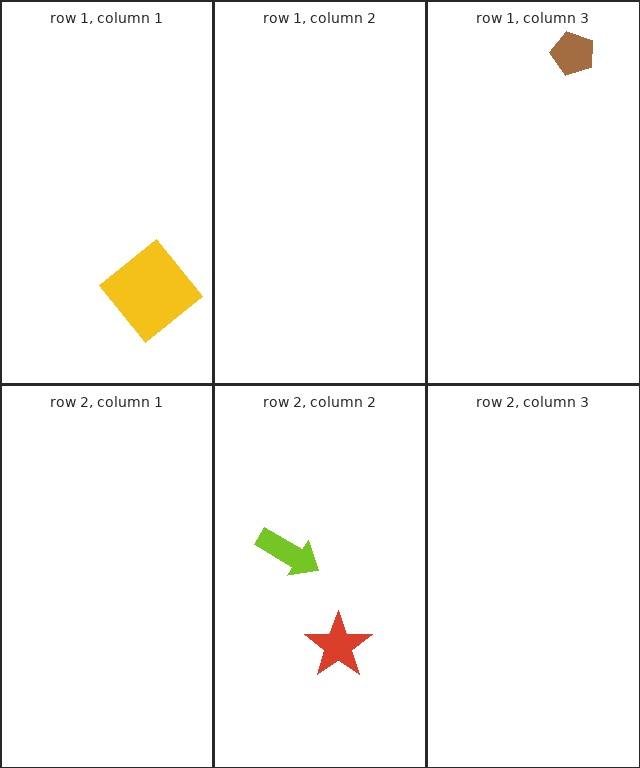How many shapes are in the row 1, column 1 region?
1.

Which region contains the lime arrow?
The row 2, column 2 region.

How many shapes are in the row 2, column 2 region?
2.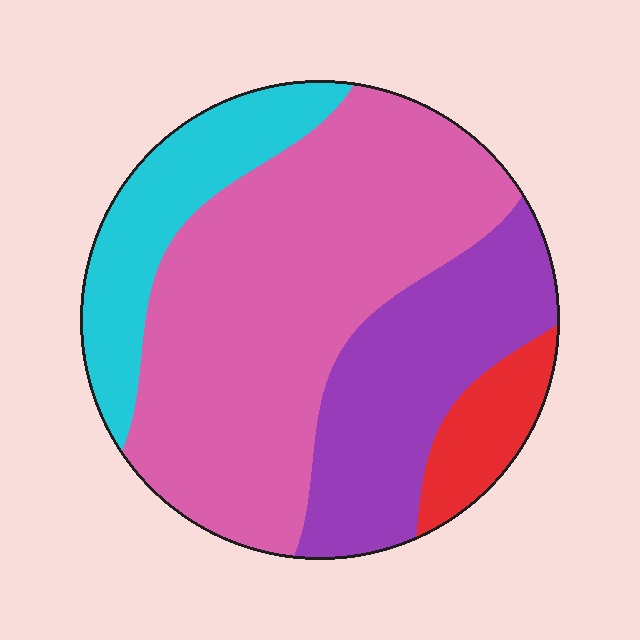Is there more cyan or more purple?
Purple.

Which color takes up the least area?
Red, at roughly 10%.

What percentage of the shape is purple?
Purple covers roughly 25% of the shape.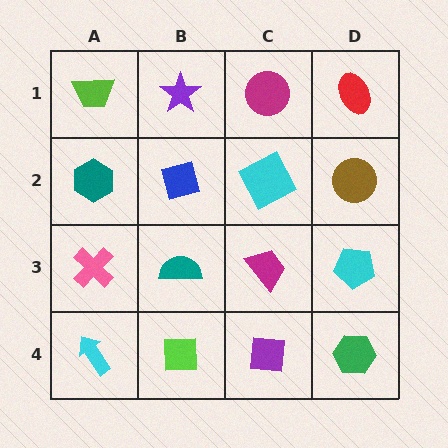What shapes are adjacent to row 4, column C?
A magenta trapezoid (row 3, column C), a lime square (row 4, column B), a green hexagon (row 4, column D).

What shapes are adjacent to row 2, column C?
A magenta circle (row 1, column C), a magenta trapezoid (row 3, column C), a blue diamond (row 2, column B), a brown circle (row 2, column D).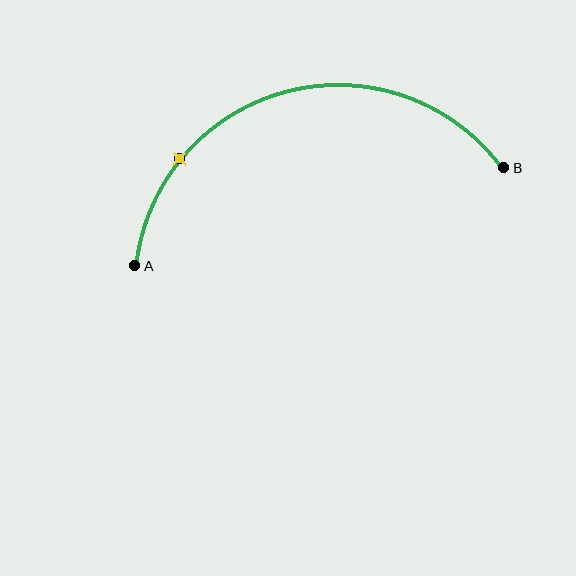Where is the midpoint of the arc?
The arc midpoint is the point on the curve farthest from the straight line joining A and B. It sits above that line.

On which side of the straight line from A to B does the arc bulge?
The arc bulges above the straight line connecting A and B.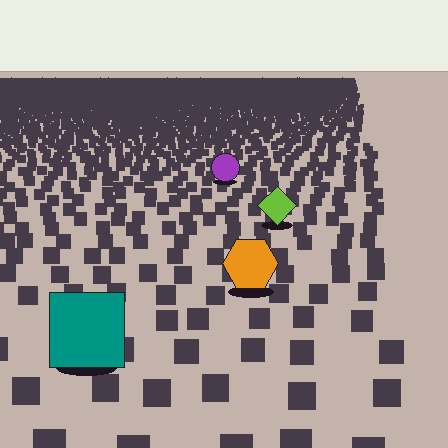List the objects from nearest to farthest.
From nearest to farthest: the teal square, the orange hexagon, the lime diamond, the purple circle.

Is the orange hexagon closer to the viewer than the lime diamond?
Yes. The orange hexagon is closer — you can tell from the texture gradient: the ground texture is coarser near it.